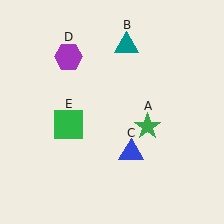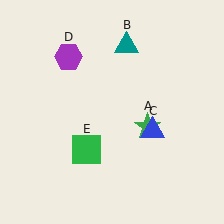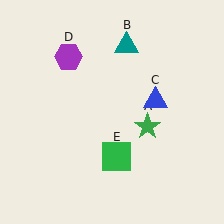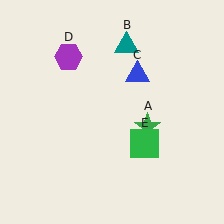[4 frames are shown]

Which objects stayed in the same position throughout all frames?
Green star (object A) and teal triangle (object B) and purple hexagon (object D) remained stationary.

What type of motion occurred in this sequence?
The blue triangle (object C), green square (object E) rotated counterclockwise around the center of the scene.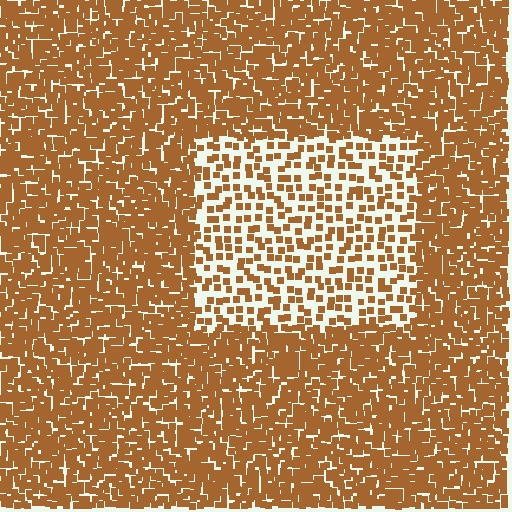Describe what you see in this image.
The image contains small brown elements arranged at two different densities. A rectangle-shaped region is visible where the elements are less densely packed than the surrounding area.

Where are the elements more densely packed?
The elements are more densely packed outside the rectangle boundary.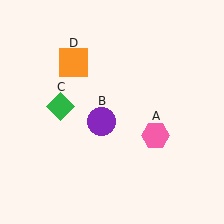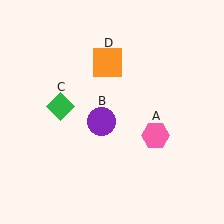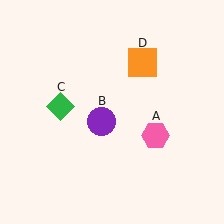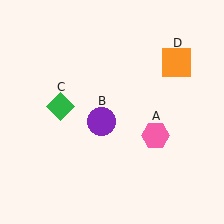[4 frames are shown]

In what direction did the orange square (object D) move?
The orange square (object D) moved right.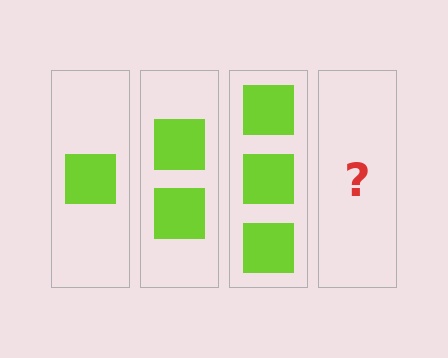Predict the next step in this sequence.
The next step is 4 squares.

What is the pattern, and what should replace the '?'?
The pattern is that each step adds one more square. The '?' should be 4 squares.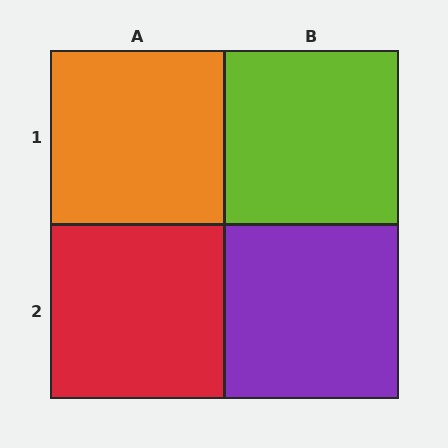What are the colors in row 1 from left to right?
Orange, lime.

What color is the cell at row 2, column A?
Red.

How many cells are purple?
1 cell is purple.